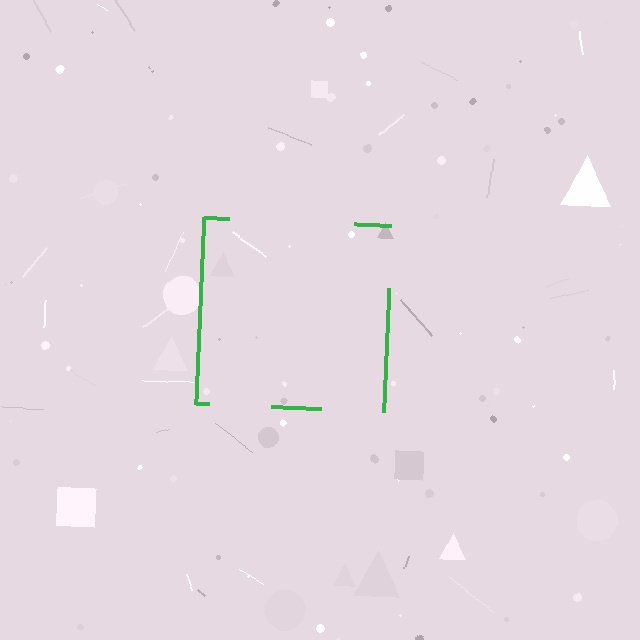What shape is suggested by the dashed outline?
The dashed outline suggests a square.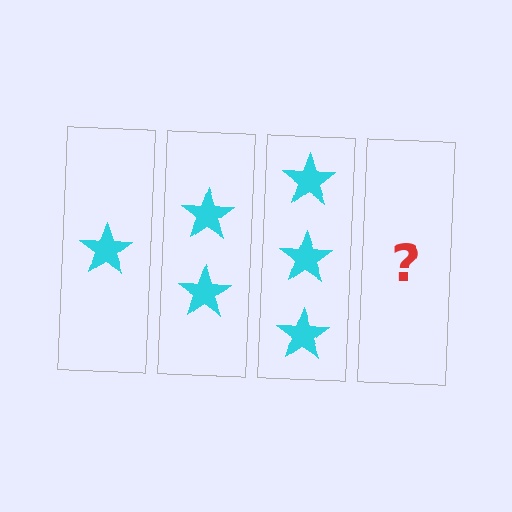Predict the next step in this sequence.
The next step is 4 stars.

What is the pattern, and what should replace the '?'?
The pattern is that each step adds one more star. The '?' should be 4 stars.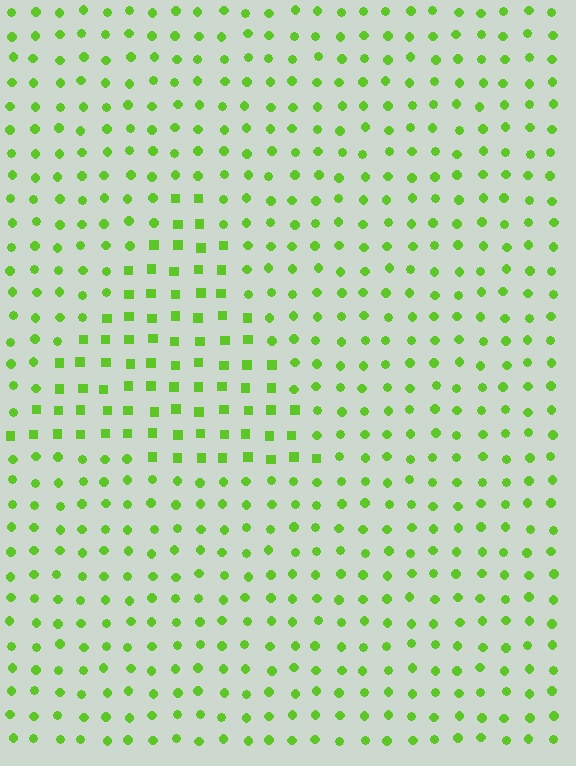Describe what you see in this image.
The image is filled with small lime elements arranged in a uniform grid. A triangle-shaped region contains squares, while the surrounding area contains circles. The boundary is defined purely by the change in element shape.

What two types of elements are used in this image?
The image uses squares inside the triangle region and circles outside it.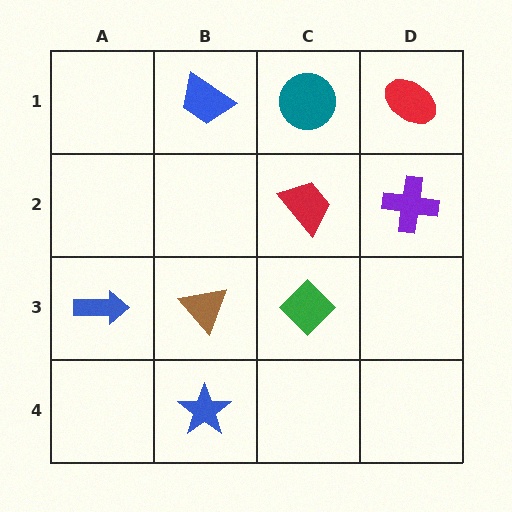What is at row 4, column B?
A blue star.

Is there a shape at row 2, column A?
No, that cell is empty.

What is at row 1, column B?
A blue trapezoid.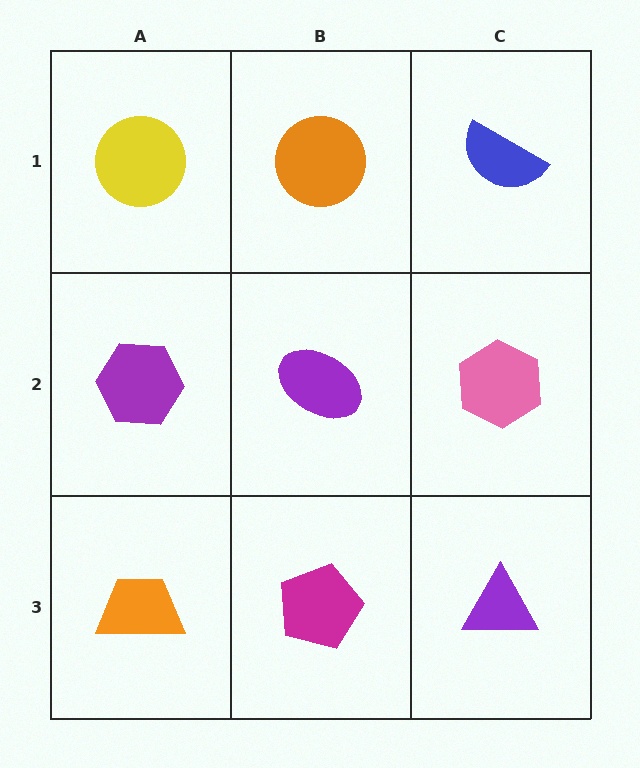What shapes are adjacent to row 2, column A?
A yellow circle (row 1, column A), an orange trapezoid (row 3, column A), a purple ellipse (row 2, column B).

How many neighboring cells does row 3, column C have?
2.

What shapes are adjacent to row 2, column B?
An orange circle (row 1, column B), a magenta pentagon (row 3, column B), a purple hexagon (row 2, column A), a pink hexagon (row 2, column C).